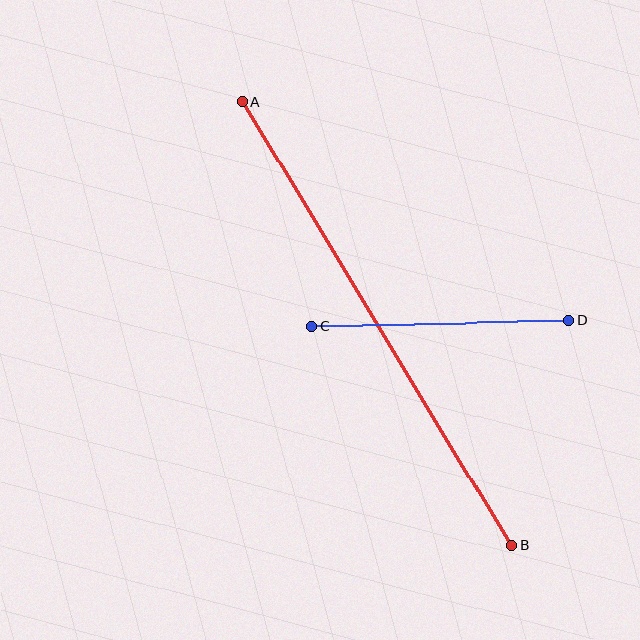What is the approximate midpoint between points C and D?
The midpoint is at approximately (440, 323) pixels.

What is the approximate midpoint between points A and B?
The midpoint is at approximately (377, 324) pixels.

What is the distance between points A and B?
The distance is approximately 519 pixels.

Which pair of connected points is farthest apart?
Points A and B are farthest apart.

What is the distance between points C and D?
The distance is approximately 257 pixels.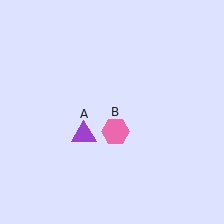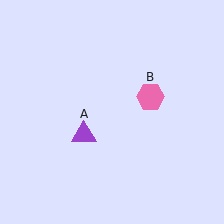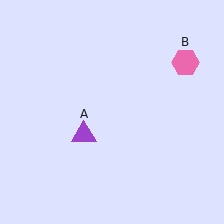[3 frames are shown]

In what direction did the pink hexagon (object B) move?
The pink hexagon (object B) moved up and to the right.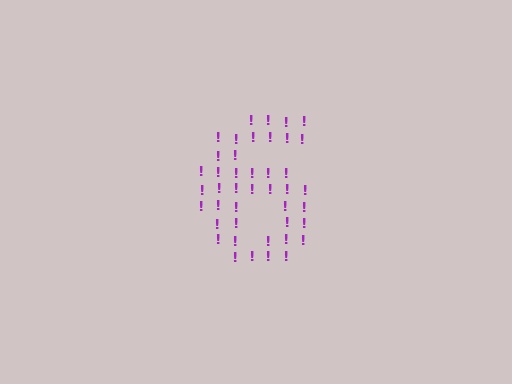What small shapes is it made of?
It is made of small exclamation marks.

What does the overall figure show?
The overall figure shows the digit 6.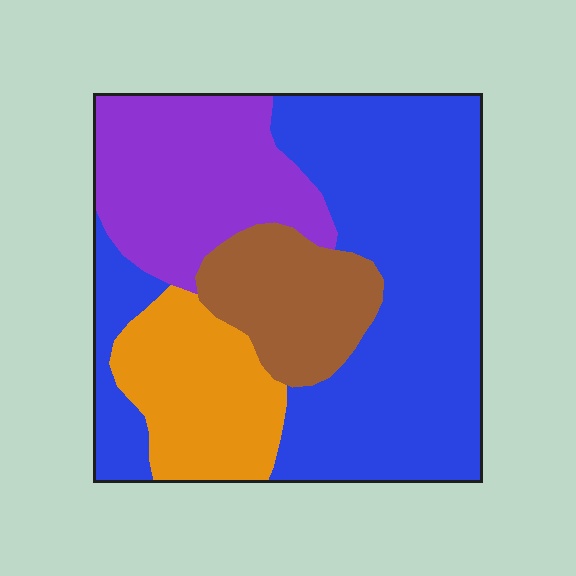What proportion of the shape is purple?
Purple takes up about one fifth (1/5) of the shape.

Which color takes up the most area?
Blue, at roughly 50%.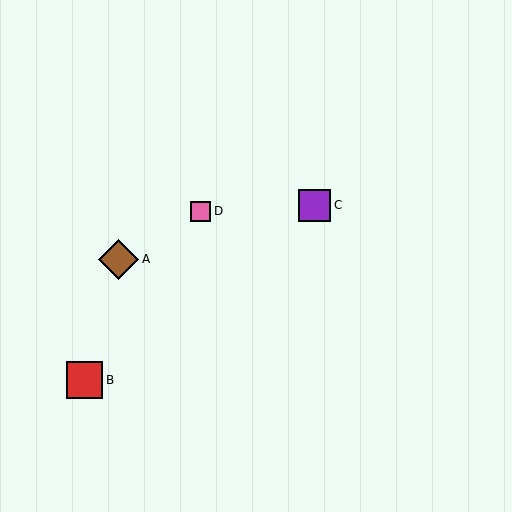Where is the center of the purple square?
The center of the purple square is at (315, 205).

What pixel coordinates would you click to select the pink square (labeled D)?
Click at (201, 211) to select the pink square D.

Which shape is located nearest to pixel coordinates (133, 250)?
The brown diamond (labeled A) at (119, 259) is nearest to that location.